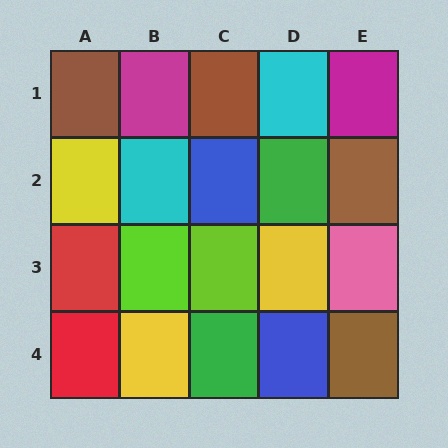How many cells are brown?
4 cells are brown.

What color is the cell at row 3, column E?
Pink.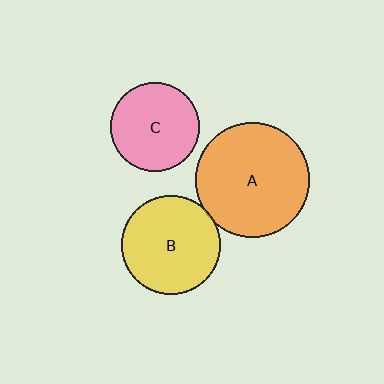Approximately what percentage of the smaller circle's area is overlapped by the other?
Approximately 5%.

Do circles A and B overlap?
Yes.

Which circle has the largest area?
Circle A (orange).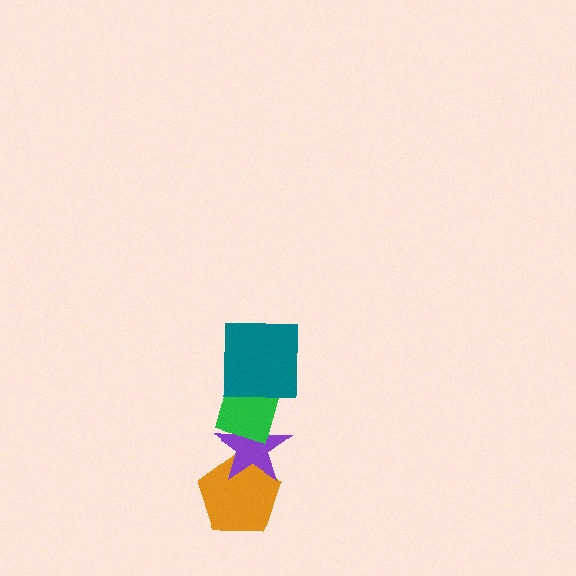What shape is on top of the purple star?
The green diamond is on top of the purple star.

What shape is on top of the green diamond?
The teal square is on top of the green diamond.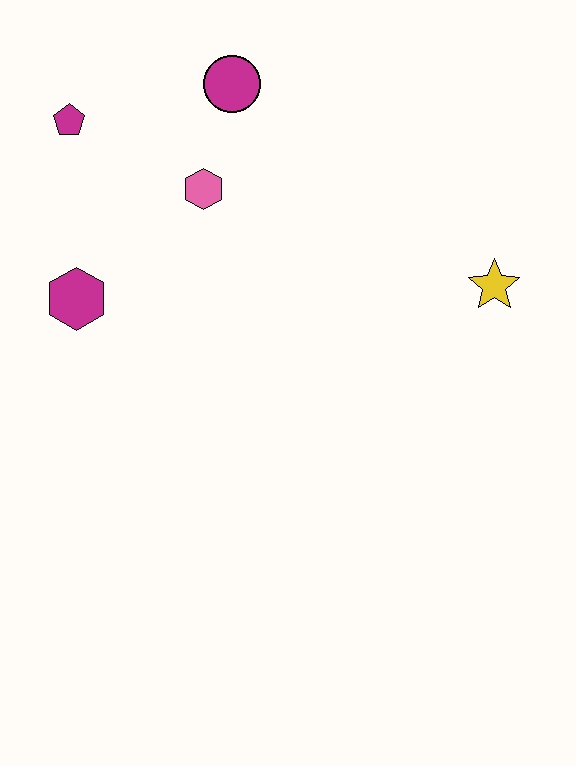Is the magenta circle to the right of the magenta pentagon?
Yes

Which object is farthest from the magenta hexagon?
The yellow star is farthest from the magenta hexagon.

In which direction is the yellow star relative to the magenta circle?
The yellow star is to the right of the magenta circle.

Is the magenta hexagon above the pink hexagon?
No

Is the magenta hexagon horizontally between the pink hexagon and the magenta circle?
No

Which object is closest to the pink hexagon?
The magenta circle is closest to the pink hexagon.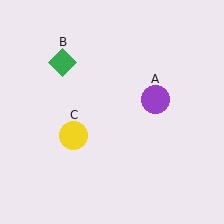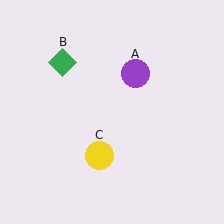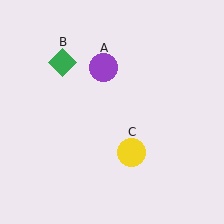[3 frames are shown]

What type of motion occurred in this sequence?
The purple circle (object A), yellow circle (object C) rotated counterclockwise around the center of the scene.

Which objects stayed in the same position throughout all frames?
Green diamond (object B) remained stationary.